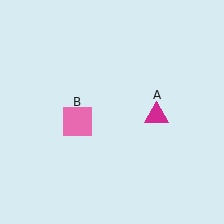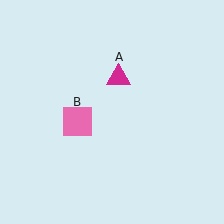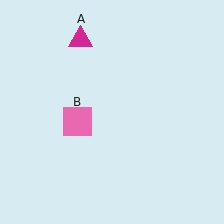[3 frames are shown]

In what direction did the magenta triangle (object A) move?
The magenta triangle (object A) moved up and to the left.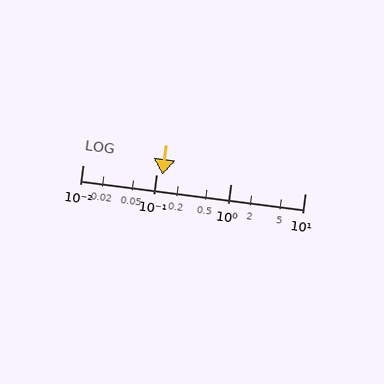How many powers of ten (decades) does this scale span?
The scale spans 3 decades, from 0.01 to 10.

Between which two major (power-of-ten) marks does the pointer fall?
The pointer is between 0.1 and 1.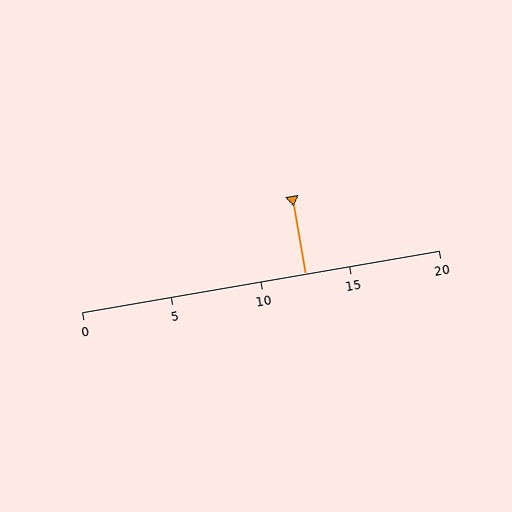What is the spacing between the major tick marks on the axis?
The major ticks are spaced 5 apart.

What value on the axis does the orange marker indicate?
The marker indicates approximately 12.5.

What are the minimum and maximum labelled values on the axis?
The axis runs from 0 to 20.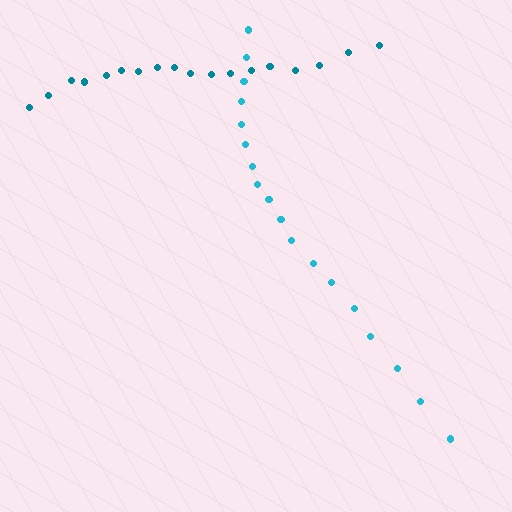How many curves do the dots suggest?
There are 2 distinct paths.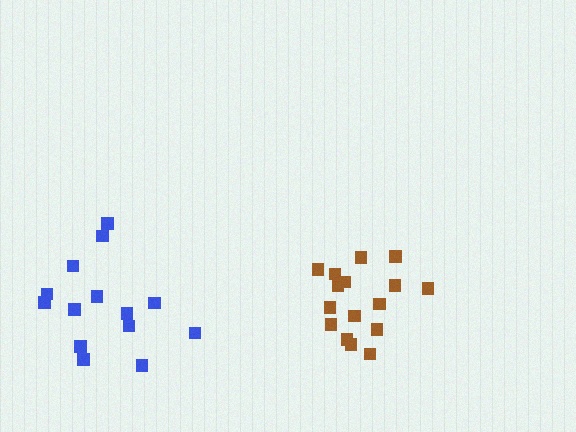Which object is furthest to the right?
The brown cluster is rightmost.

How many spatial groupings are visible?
There are 2 spatial groupings.